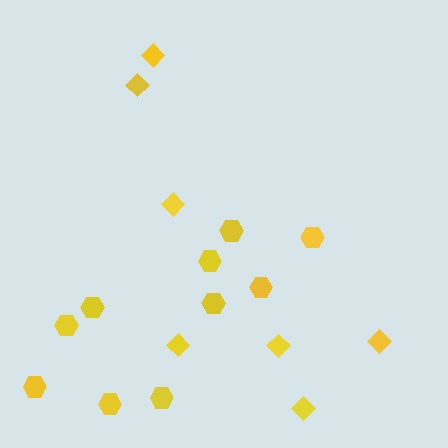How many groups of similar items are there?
There are 2 groups: one group of hexagons (10) and one group of diamonds (7).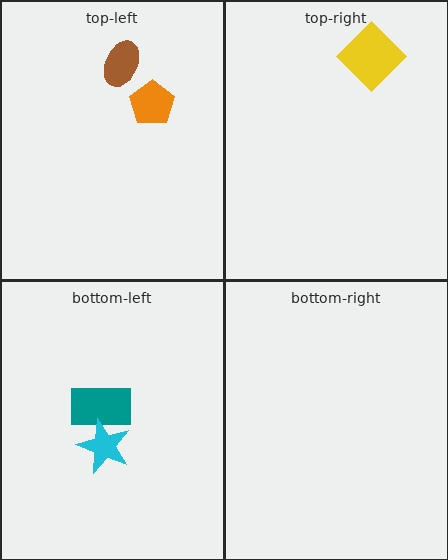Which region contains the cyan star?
The bottom-left region.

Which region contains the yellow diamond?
The top-right region.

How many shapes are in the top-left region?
2.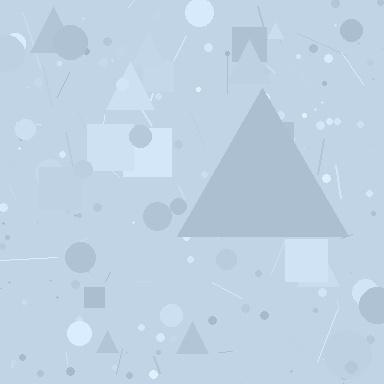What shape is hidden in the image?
A triangle is hidden in the image.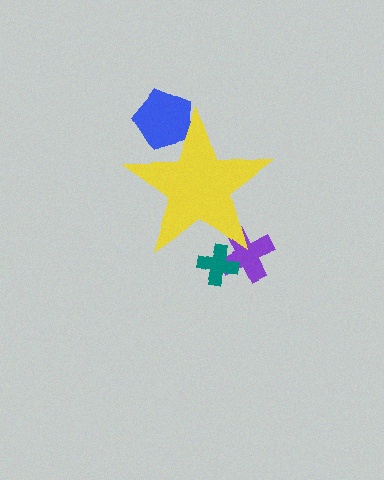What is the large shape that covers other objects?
A yellow star.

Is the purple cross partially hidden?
Yes, the purple cross is partially hidden behind the yellow star.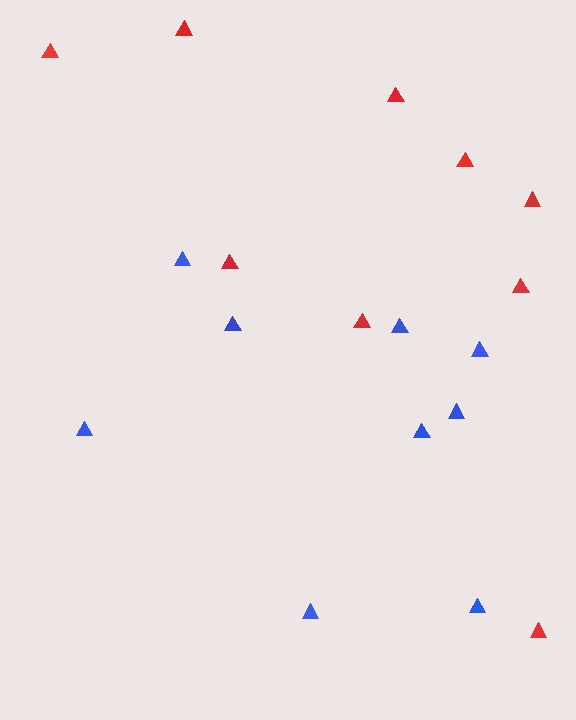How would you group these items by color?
There are 2 groups: one group of red triangles (9) and one group of blue triangles (9).